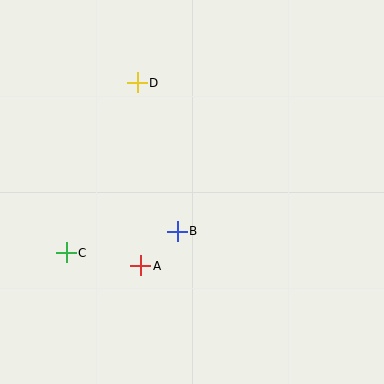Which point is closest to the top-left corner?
Point D is closest to the top-left corner.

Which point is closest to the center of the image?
Point B at (177, 231) is closest to the center.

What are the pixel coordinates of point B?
Point B is at (177, 231).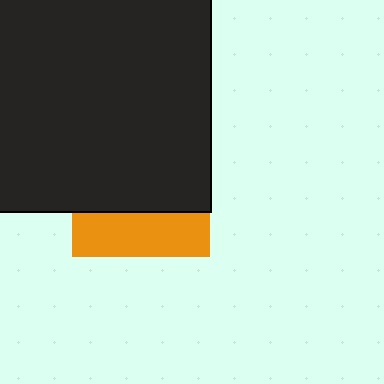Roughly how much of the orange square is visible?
A small part of it is visible (roughly 31%).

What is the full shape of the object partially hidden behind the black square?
The partially hidden object is an orange square.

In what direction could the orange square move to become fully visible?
The orange square could move down. That would shift it out from behind the black square entirely.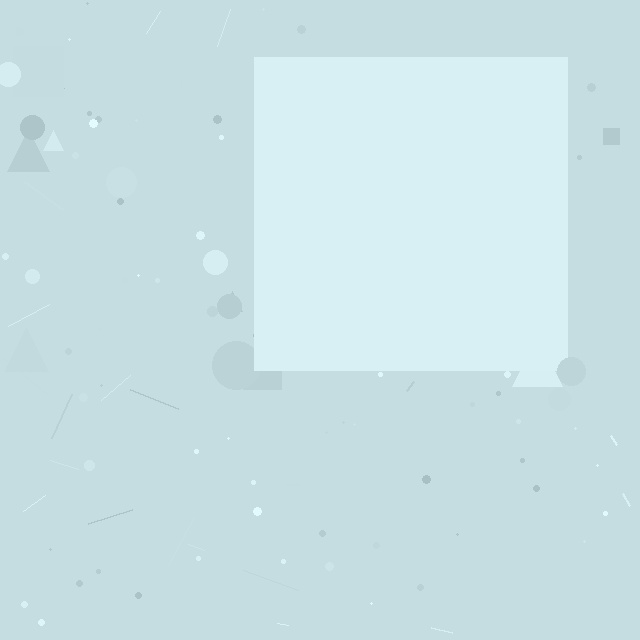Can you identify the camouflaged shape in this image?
The camouflaged shape is a square.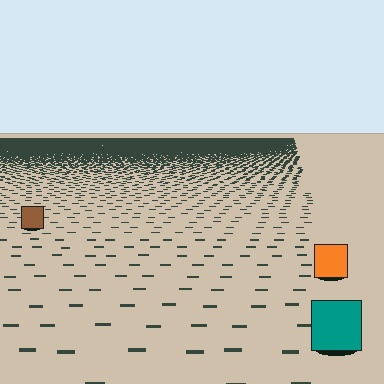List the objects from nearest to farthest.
From nearest to farthest: the teal square, the orange square, the brown square.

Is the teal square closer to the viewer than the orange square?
Yes. The teal square is closer — you can tell from the texture gradient: the ground texture is coarser near it.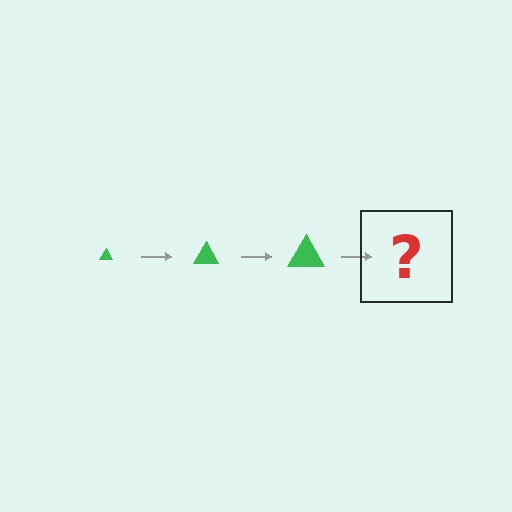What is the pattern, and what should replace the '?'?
The pattern is that the triangle gets progressively larger each step. The '?' should be a green triangle, larger than the previous one.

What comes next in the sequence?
The next element should be a green triangle, larger than the previous one.